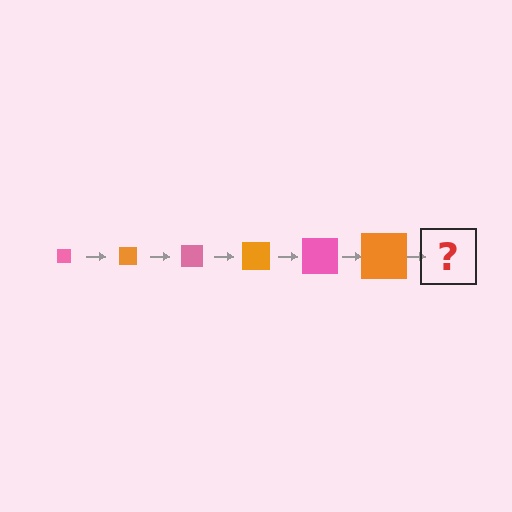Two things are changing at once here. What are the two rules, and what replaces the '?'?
The two rules are that the square grows larger each step and the color cycles through pink and orange. The '?' should be a pink square, larger than the previous one.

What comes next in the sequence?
The next element should be a pink square, larger than the previous one.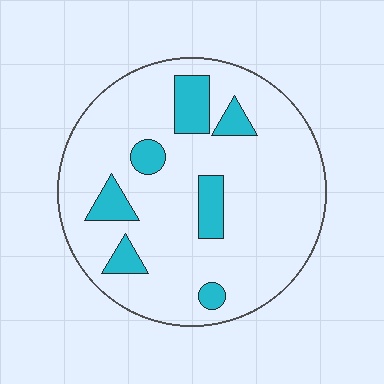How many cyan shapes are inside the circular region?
7.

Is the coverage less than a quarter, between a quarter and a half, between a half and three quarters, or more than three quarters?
Less than a quarter.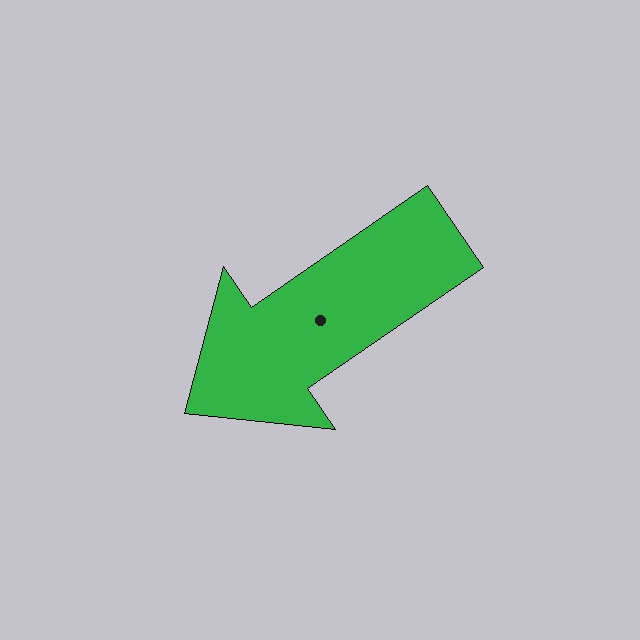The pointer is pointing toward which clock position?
Roughly 8 o'clock.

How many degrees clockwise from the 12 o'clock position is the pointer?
Approximately 235 degrees.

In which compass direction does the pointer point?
Southwest.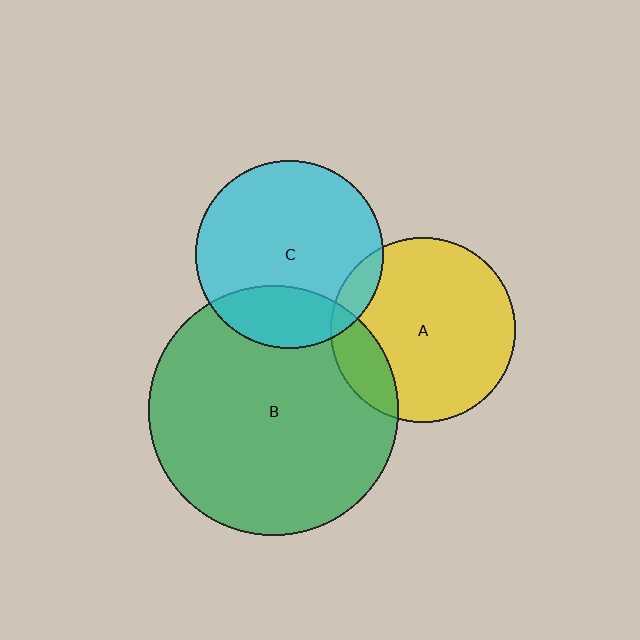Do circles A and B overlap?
Yes.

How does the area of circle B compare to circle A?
Approximately 1.8 times.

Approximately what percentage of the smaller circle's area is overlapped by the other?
Approximately 15%.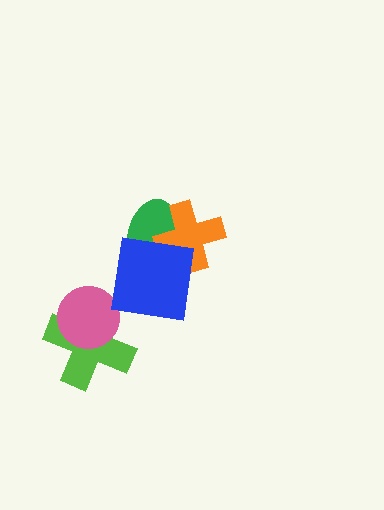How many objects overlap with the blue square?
2 objects overlap with the blue square.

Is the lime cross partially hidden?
Yes, it is partially covered by another shape.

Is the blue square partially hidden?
No, no other shape covers it.